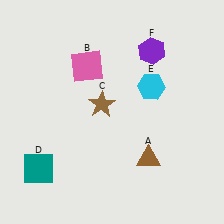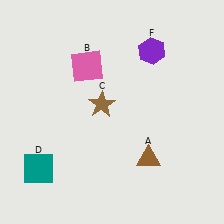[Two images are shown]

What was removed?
The cyan hexagon (E) was removed in Image 2.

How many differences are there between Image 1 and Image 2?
There is 1 difference between the two images.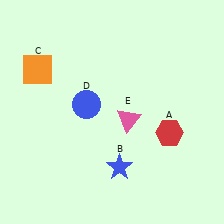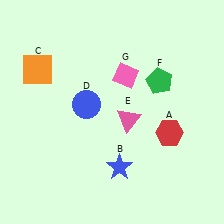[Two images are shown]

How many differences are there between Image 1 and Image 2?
There are 2 differences between the two images.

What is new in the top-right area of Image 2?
A green pentagon (F) was added in the top-right area of Image 2.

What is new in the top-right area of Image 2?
A pink diamond (G) was added in the top-right area of Image 2.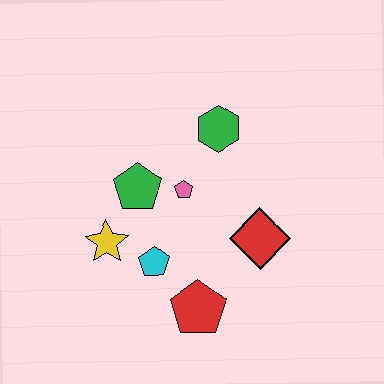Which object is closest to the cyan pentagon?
The yellow star is closest to the cyan pentagon.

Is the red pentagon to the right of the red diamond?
No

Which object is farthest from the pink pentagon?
The red pentagon is farthest from the pink pentagon.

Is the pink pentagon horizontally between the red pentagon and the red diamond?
No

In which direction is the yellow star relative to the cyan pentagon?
The yellow star is to the left of the cyan pentagon.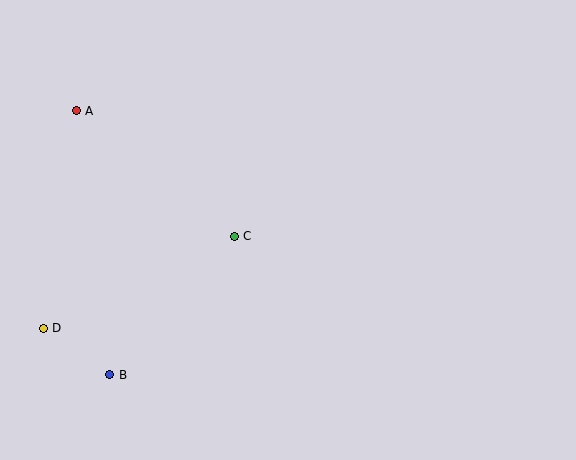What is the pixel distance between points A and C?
The distance between A and C is 202 pixels.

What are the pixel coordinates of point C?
Point C is at (234, 236).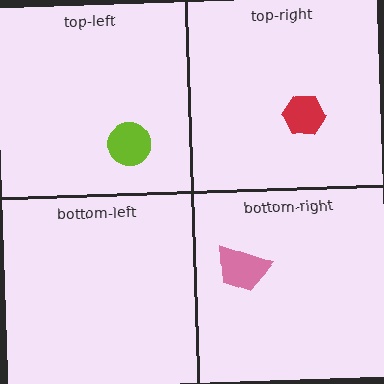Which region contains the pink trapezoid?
The bottom-right region.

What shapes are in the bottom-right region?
The pink trapezoid.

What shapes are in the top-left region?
The lime circle.